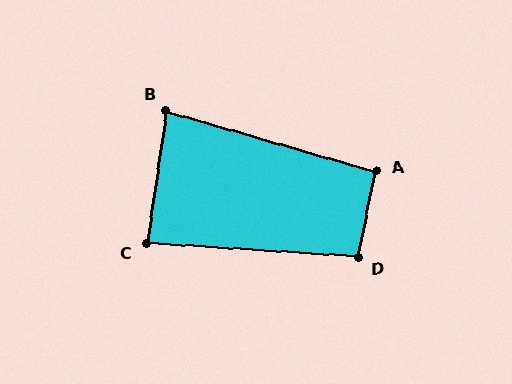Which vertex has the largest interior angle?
D, at approximately 98 degrees.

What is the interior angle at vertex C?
Approximately 85 degrees (approximately right).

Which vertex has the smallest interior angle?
B, at approximately 82 degrees.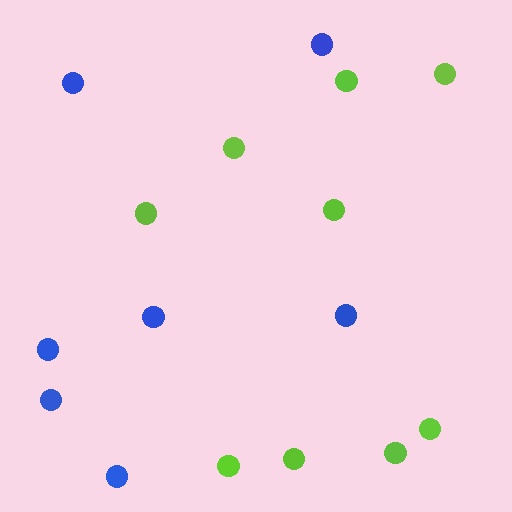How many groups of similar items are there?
There are 2 groups: one group of lime circles (9) and one group of blue circles (7).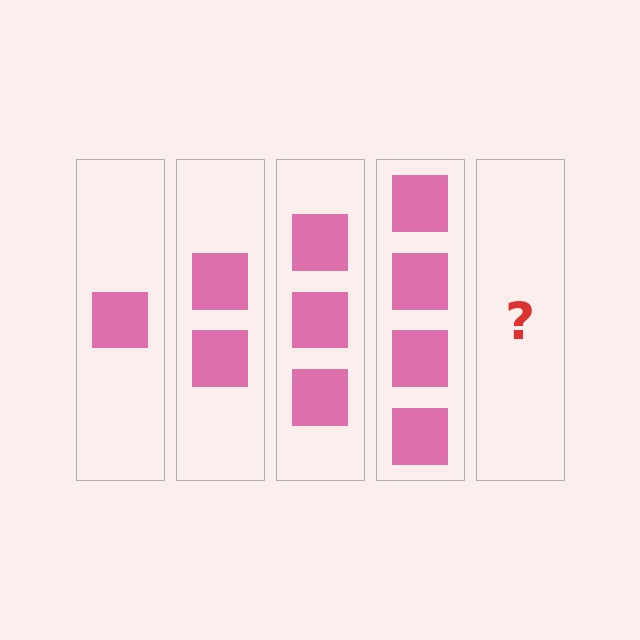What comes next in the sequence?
The next element should be 5 squares.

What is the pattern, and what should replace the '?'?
The pattern is that each step adds one more square. The '?' should be 5 squares.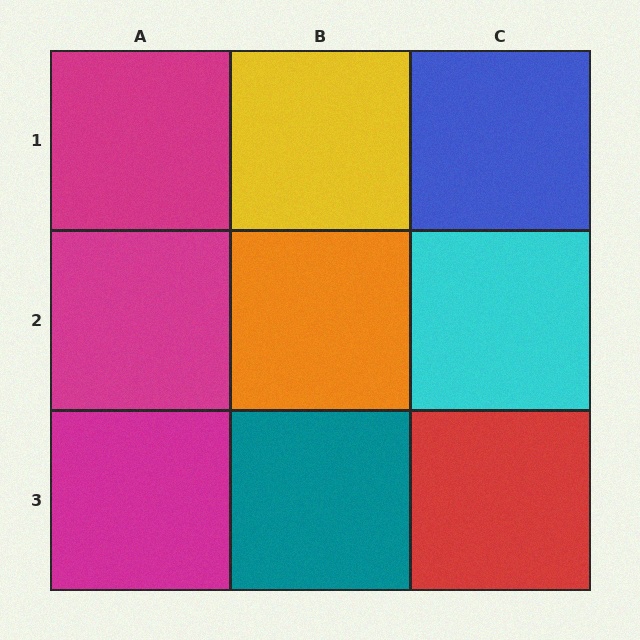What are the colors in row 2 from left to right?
Magenta, orange, cyan.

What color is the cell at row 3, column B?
Teal.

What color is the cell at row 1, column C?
Blue.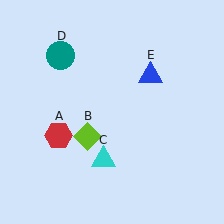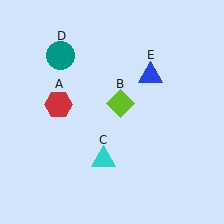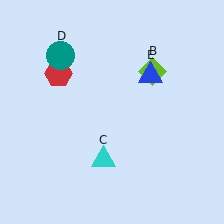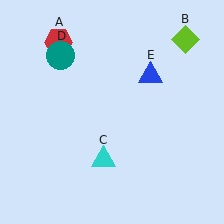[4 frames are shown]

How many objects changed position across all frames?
2 objects changed position: red hexagon (object A), lime diamond (object B).